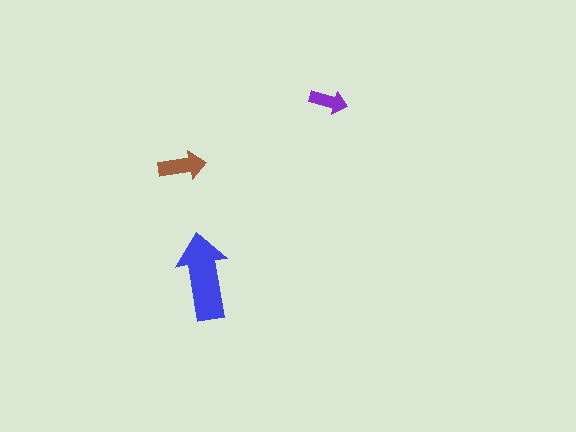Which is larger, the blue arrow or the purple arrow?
The blue one.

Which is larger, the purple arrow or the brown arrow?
The brown one.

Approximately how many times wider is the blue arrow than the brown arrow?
About 2 times wider.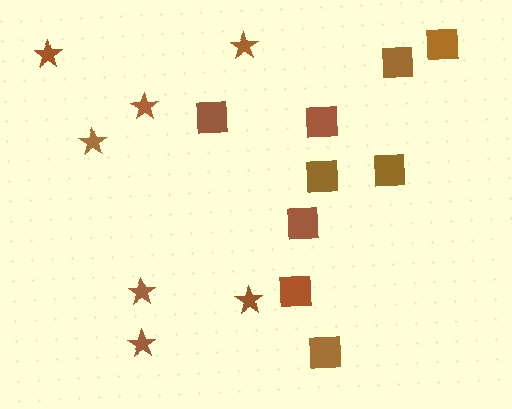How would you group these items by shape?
There are 2 groups: one group of squares (9) and one group of stars (7).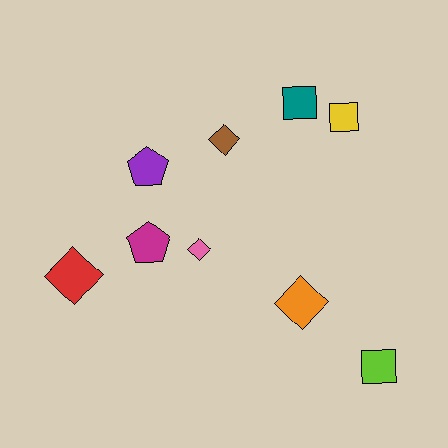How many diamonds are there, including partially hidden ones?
There are 4 diamonds.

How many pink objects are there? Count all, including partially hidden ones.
There is 1 pink object.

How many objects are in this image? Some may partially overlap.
There are 9 objects.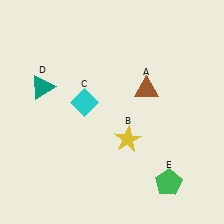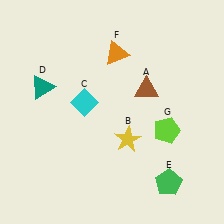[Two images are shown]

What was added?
An orange triangle (F), a lime pentagon (G) were added in Image 2.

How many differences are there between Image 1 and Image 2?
There are 2 differences between the two images.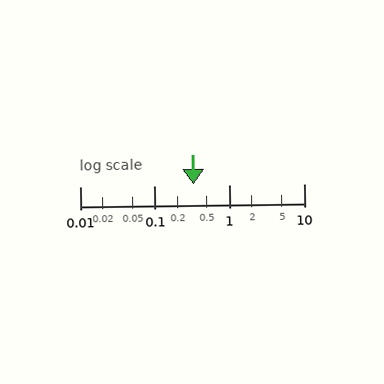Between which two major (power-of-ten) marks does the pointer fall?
The pointer is between 0.1 and 1.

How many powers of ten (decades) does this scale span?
The scale spans 3 decades, from 0.01 to 10.